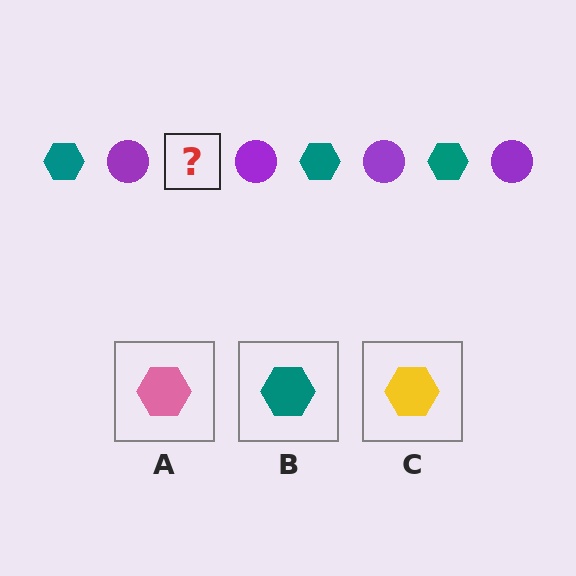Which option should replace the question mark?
Option B.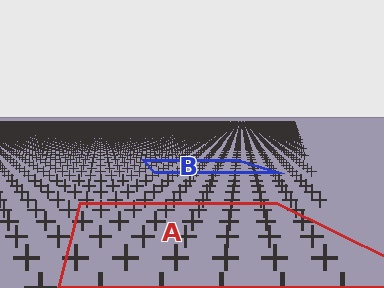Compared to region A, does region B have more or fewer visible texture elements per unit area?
Region B has more texture elements per unit area — they are packed more densely because it is farther away.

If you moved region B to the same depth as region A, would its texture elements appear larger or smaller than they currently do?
They would appear larger. At a closer depth, the same texture elements are projected at a bigger on-screen size.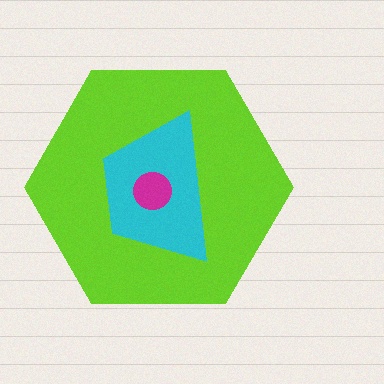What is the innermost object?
The magenta circle.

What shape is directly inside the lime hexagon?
The cyan trapezoid.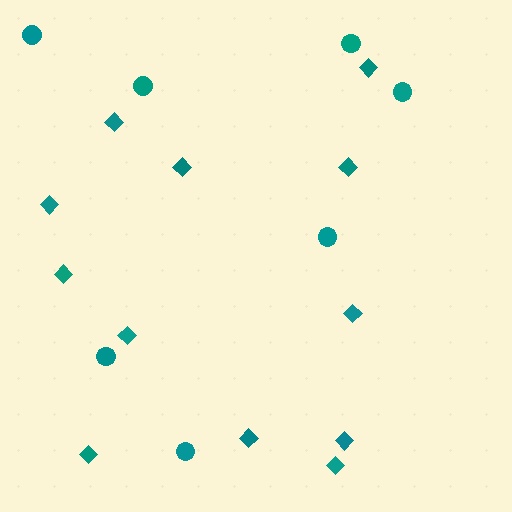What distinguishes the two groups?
There are 2 groups: one group of circles (7) and one group of diamonds (12).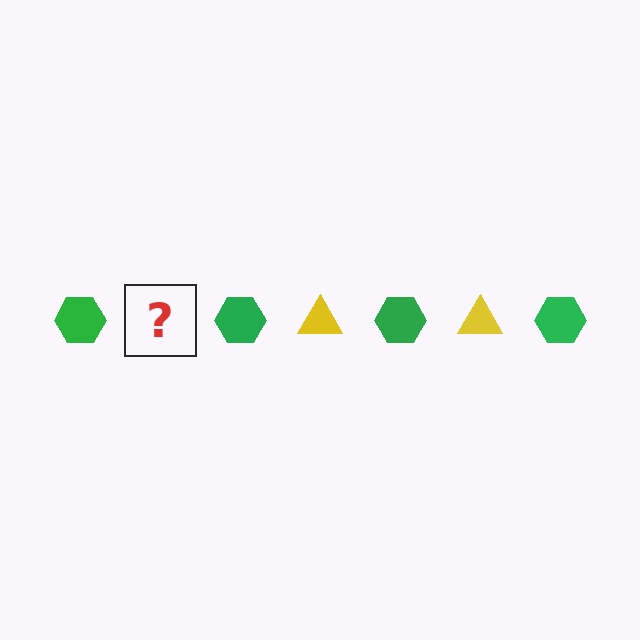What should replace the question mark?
The question mark should be replaced with a yellow triangle.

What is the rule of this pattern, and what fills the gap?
The rule is that the pattern alternates between green hexagon and yellow triangle. The gap should be filled with a yellow triangle.